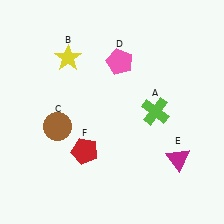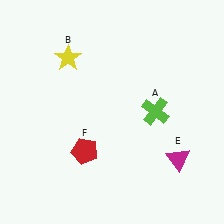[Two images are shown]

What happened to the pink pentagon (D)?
The pink pentagon (D) was removed in Image 2. It was in the top-right area of Image 1.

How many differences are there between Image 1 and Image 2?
There are 2 differences between the two images.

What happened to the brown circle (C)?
The brown circle (C) was removed in Image 2. It was in the bottom-left area of Image 1.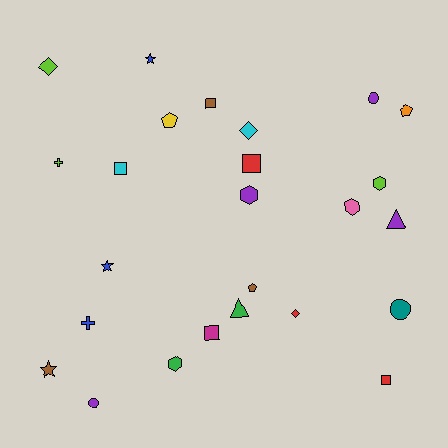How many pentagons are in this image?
There are 3 pentagons.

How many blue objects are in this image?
There are 3 blue objects.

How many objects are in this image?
There are 25 objects.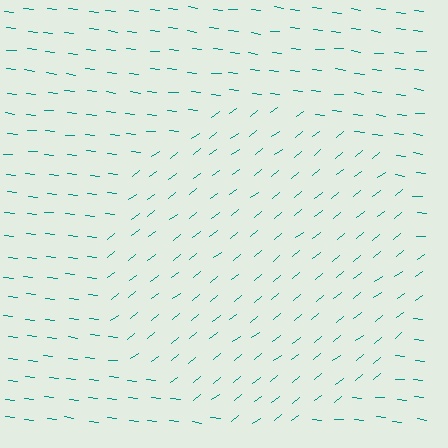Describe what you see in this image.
The image is filled with small teal line segments. A circle region in the image has lines oriented differently from the surrounding lines, creating a visible texture boundary.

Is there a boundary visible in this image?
Yes, there is a texture boundary formed by a change in line orientation.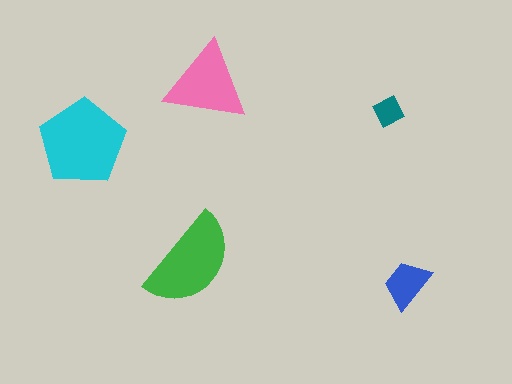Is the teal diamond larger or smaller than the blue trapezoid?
Smaller.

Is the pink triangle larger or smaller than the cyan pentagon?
Smaller.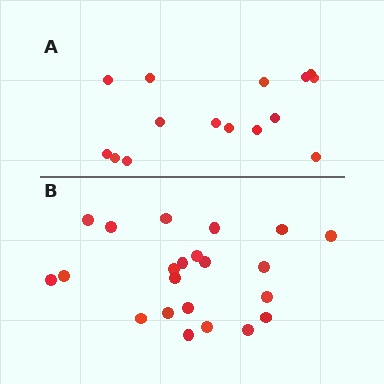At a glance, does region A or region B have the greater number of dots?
Region B (the bottom region) has more dots.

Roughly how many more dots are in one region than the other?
Region B has roughly 8 or so more dots than region A.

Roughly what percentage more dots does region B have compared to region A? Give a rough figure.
About 45% more.